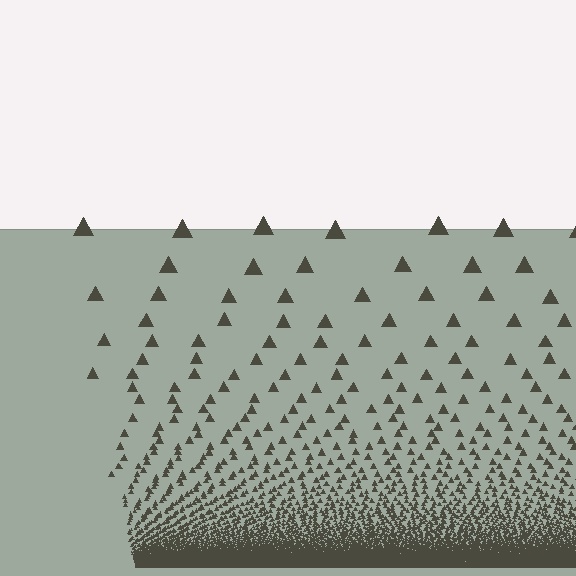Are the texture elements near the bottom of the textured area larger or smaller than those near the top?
Smaller. The gradient is inverted — elements near the bottom are smaller and denser.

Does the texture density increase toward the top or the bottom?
Density increases toward the bottom.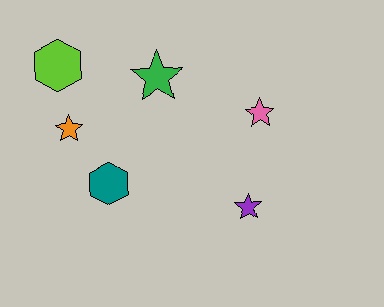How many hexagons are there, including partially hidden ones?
There are 2 hexagons.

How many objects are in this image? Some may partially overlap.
There are 6 objects.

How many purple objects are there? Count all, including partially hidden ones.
There is 1 purple object.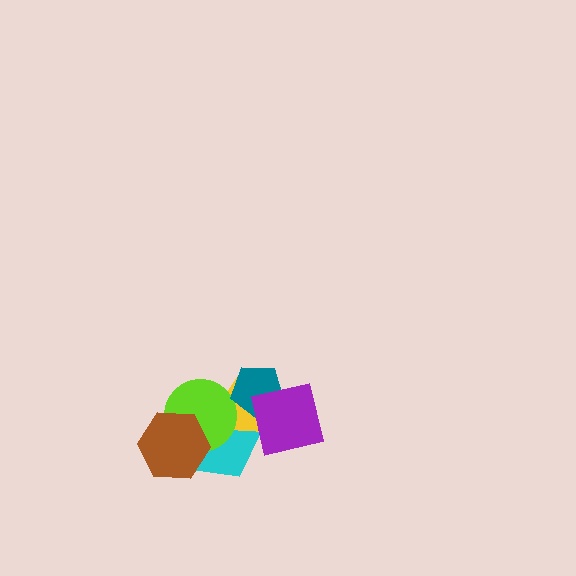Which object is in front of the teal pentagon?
The purple square is in front of the teal pentagon.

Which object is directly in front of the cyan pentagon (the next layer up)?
The yellow triangle is directly in front of the cyan pentagon.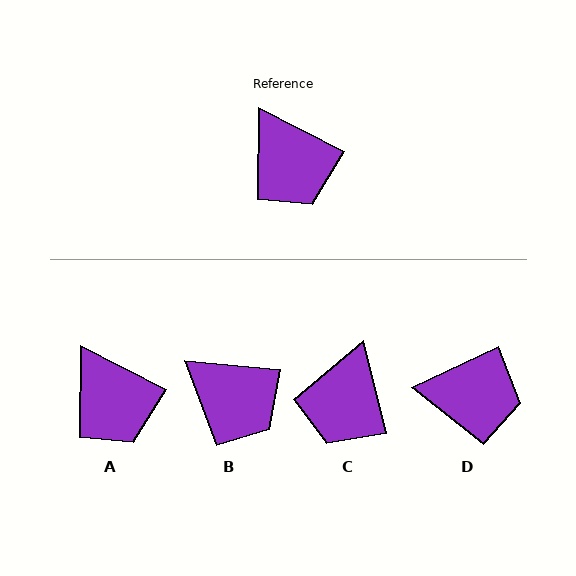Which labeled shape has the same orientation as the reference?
A.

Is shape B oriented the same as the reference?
No, it is off by about 22 degrees.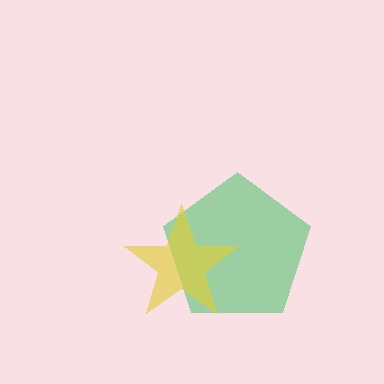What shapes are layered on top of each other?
The layered shapes are: a green pentagon, a yellow star.